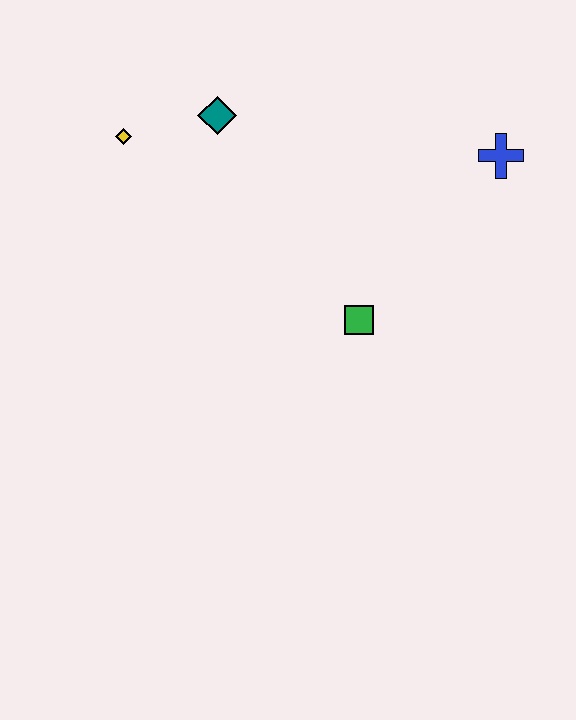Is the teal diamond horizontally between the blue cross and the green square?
No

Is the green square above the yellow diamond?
No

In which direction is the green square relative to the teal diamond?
The green square is below the teal diamond.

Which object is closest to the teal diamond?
The yellow diamond is closest to the teal diamond.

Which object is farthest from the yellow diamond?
The blue cross is farthest from the yellow diamond.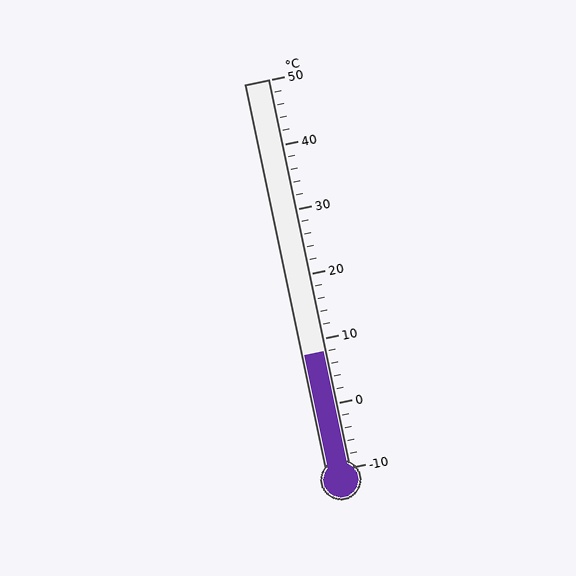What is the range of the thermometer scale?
The thermometer scale ranges from -10°C to 50°C.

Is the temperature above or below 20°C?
The temperature is below 20°C.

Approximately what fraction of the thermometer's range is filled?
The thermometer is filled to approximately 30% of its range.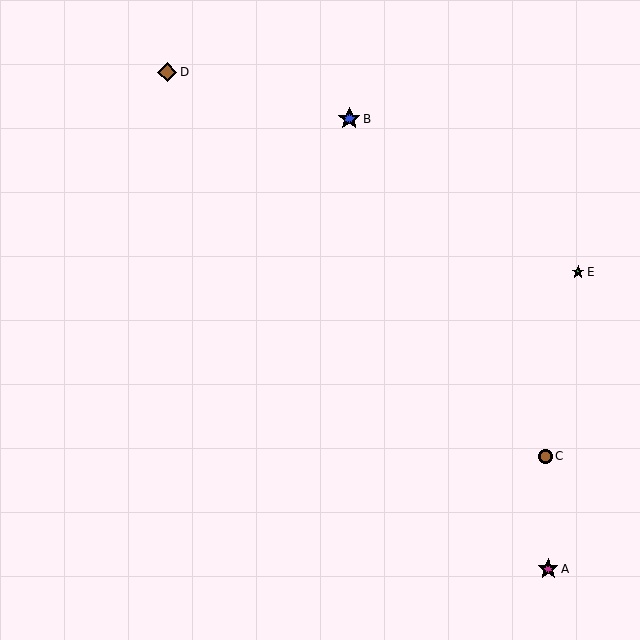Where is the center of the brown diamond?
The center of the brown diamond is at (167, 72).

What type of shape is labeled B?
Shape B is a blue star.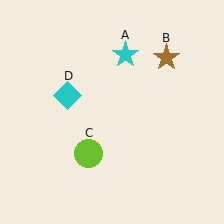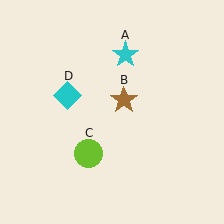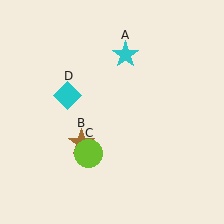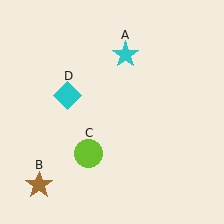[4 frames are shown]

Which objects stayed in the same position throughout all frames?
Cyan star (object A) and lime circle (object C) and cyan diamond (object D) remained stationary.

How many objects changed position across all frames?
1 object changed position: brown star (object B).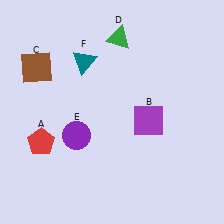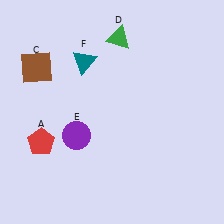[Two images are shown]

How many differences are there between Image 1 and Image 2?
There is 1 difference between the two images.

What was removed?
The purple square (B) was removed in Image 2.